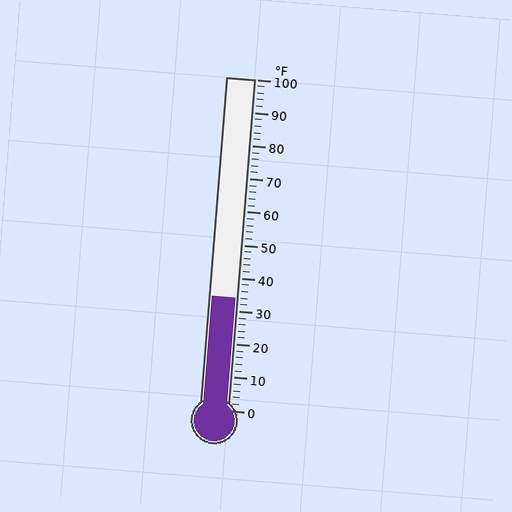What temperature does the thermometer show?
The thermometer shows approximately 34°F.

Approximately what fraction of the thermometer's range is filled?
The thermometer is filled to approximately 35% of its range.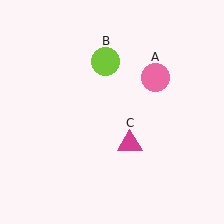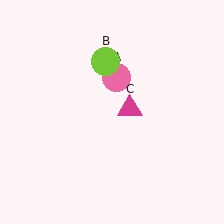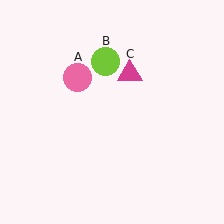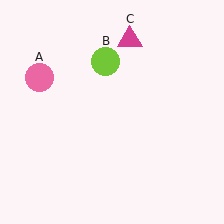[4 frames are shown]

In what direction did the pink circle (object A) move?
The pink circle (object A) moved left.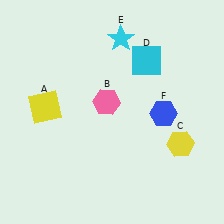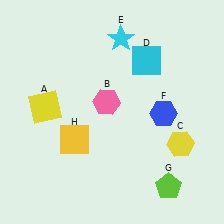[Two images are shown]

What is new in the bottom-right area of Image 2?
A lime pentagon (G) was added in the bottom-right area of Image 2.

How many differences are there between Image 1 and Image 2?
There are 2 differences between the two images.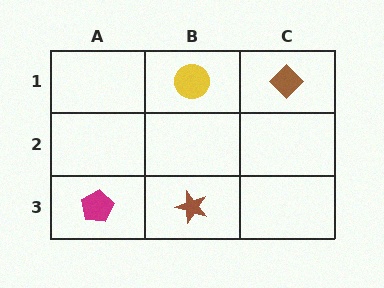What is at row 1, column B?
A yellow circle.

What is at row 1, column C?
A brown diamond.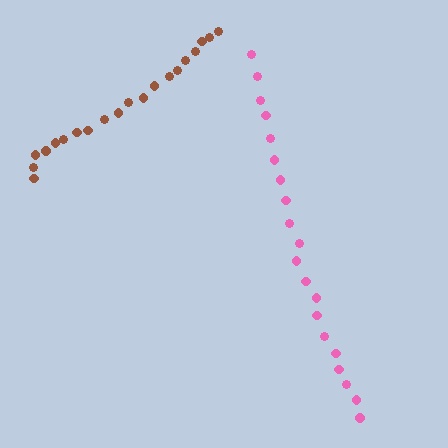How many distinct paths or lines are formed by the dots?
There are 2 distinct paths.